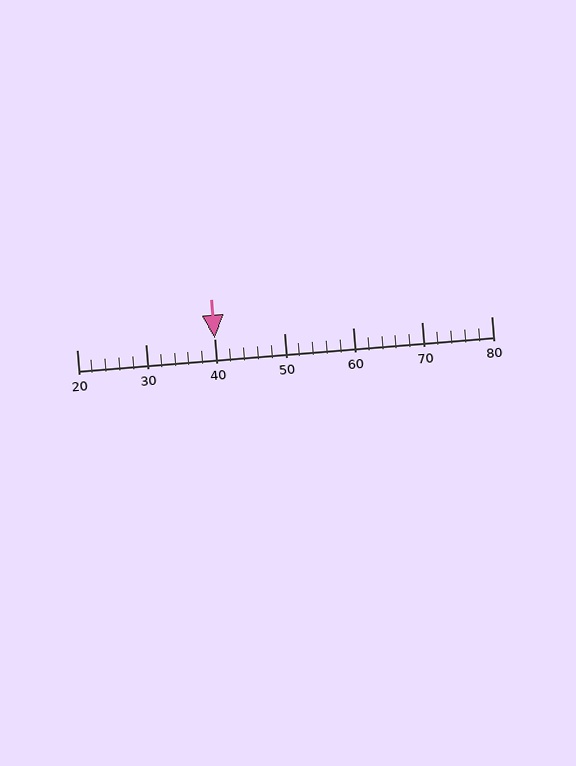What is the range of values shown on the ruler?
The ruler shows values from 20 to 80.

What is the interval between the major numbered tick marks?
The major tick marks are spaced 10 units apart.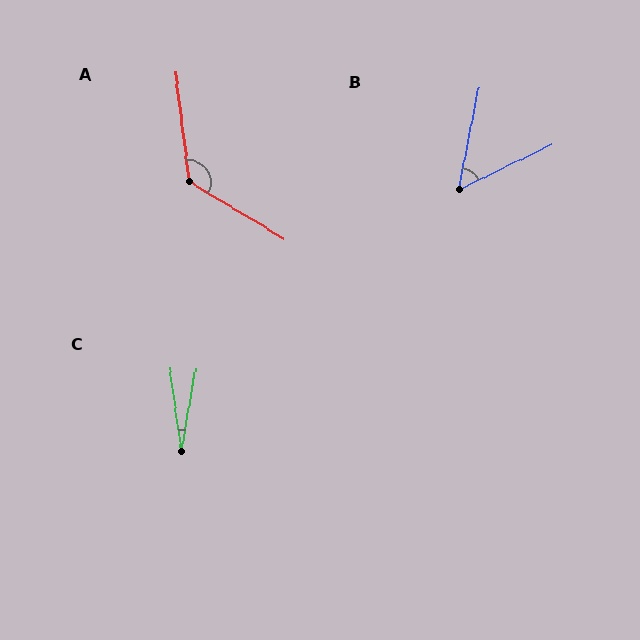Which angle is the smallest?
C, at approximately 17 degrees.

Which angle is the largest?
A, at approximately 128 degrees.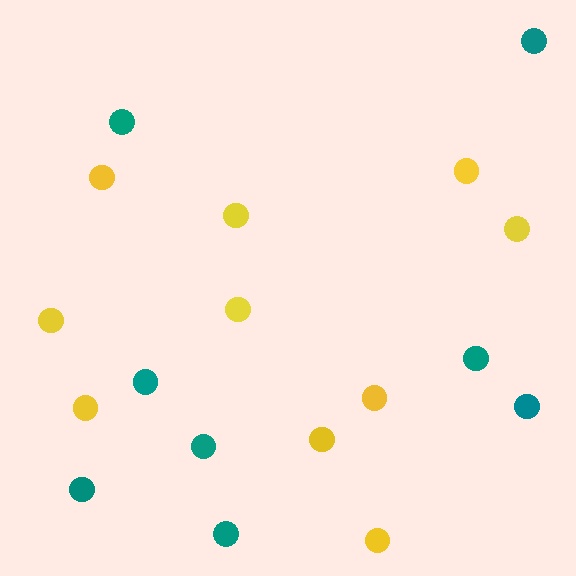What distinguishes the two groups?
There are 2 groups: one group of teal circles (8) and one group of yellow circles (10).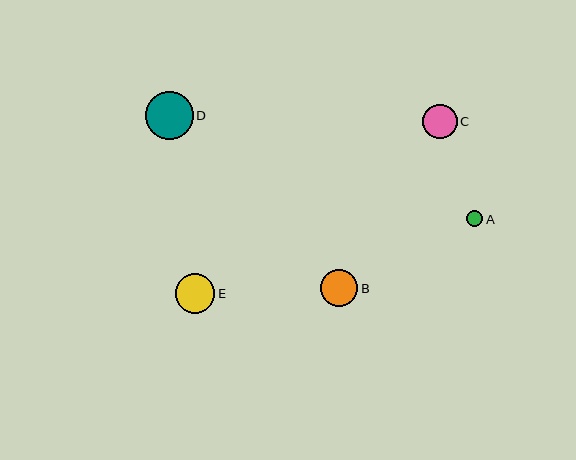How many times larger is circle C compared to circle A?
Circle C is approximately 2.1 times the size of circle A.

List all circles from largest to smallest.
From largest to smallest: D, E, B, C, A.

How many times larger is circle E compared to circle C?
Circle E is approximately 1.1 times the size of circle C.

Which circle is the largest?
Circle D is the largest with a size of approximately 47 pixels.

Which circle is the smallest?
Circle A is the smallest with a size of approximately 16 pixels.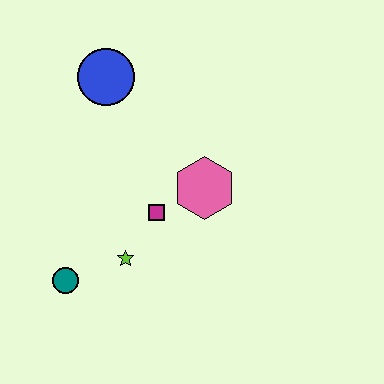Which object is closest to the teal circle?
The lime star is closest to the teal circle.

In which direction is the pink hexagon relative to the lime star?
The pink hexagon is to the right of the lime star.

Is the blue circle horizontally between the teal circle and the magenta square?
Yes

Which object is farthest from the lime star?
The blue circle is farthest from the lime star.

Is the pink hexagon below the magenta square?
No